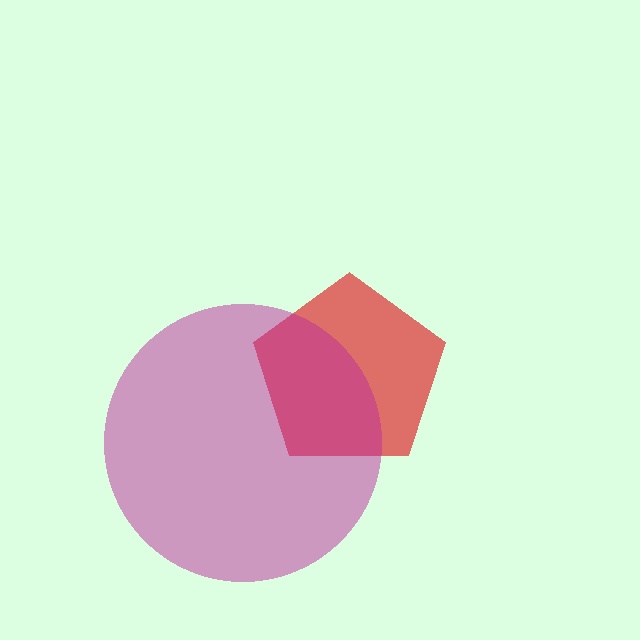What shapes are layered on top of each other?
The layered shapes are: a red pentagon, a magenta circle.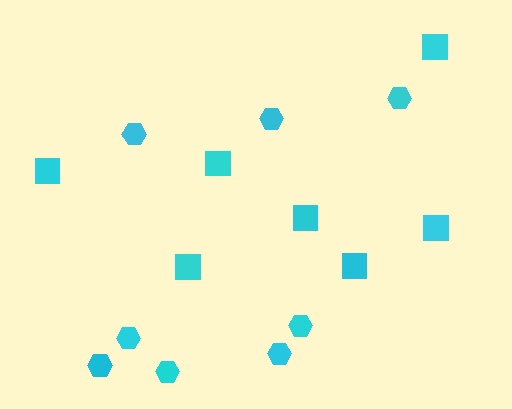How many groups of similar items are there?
There are 2 groups: one group of squares (7) and one group of hexagons (8).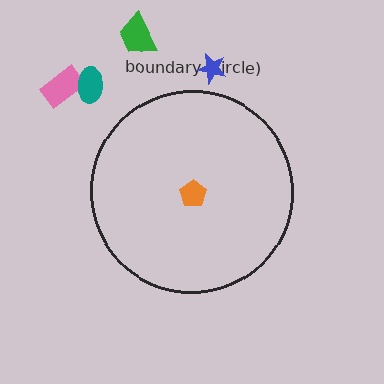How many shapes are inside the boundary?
1 inside, 4 outside.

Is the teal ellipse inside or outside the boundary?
Outside.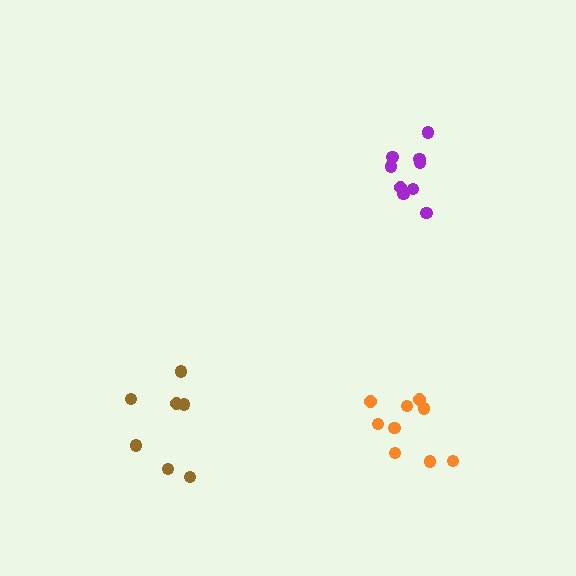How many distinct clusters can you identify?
There are 3 distinct clusters.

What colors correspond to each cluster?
The clusters are colored: brown, purple, orange.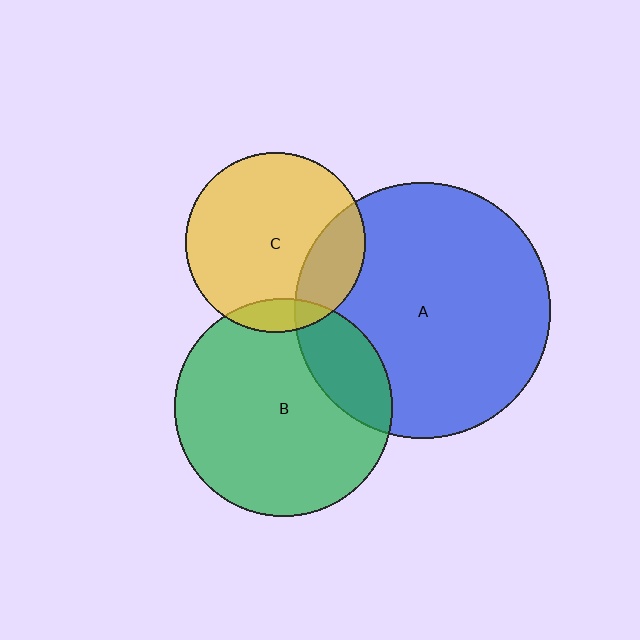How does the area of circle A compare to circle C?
Approximately 2.0 times.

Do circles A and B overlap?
Yes.